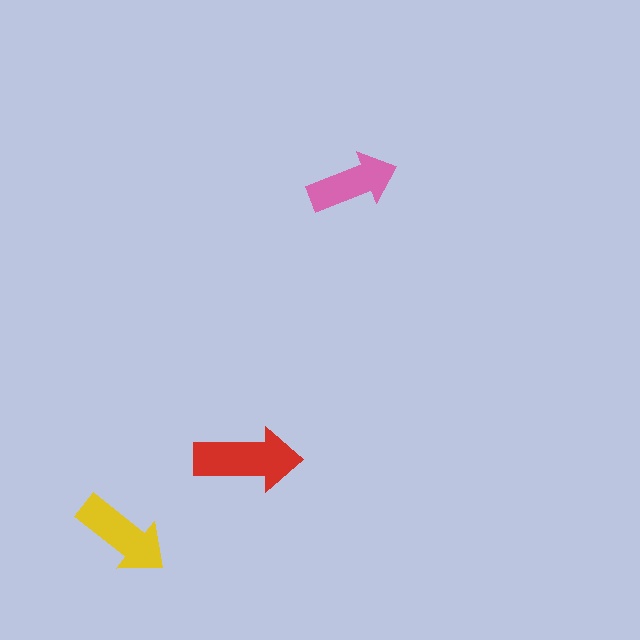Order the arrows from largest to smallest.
the red one, the yellow one, the pink one.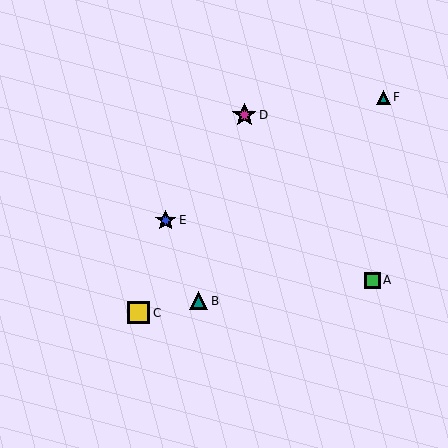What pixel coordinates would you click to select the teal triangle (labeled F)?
Click at (383, 97) to select the teal triangle F.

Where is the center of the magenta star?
The center of the magenta star is at (244, 115).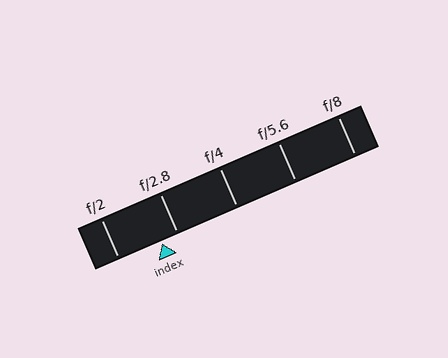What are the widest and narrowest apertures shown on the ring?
The widest aperture shown is f/2 and the narrowest is f/8.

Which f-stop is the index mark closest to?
The index mark is closest to f/2.8.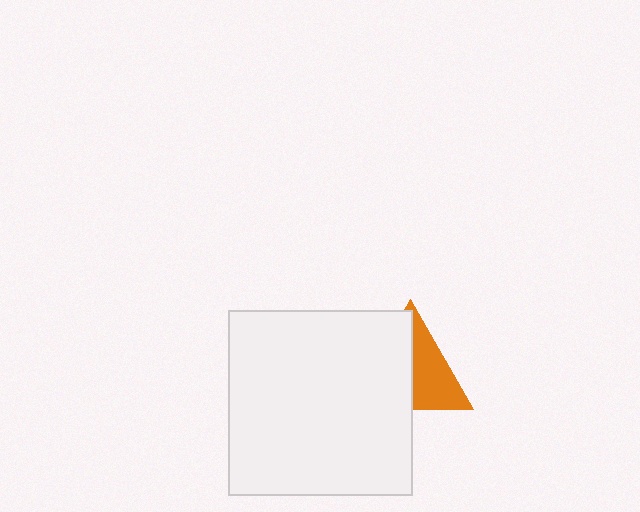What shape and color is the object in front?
The object in front is a white square.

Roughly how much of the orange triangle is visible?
About half of it is visible (roughly 46%).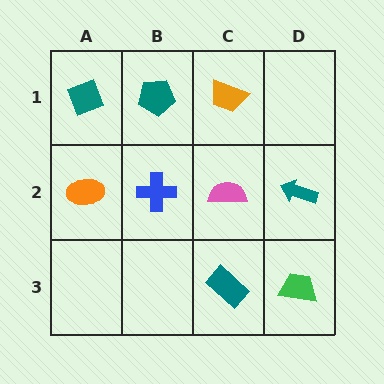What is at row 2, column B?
A blue cross.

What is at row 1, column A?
A teal diamond.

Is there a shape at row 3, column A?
No, that cell is empty.